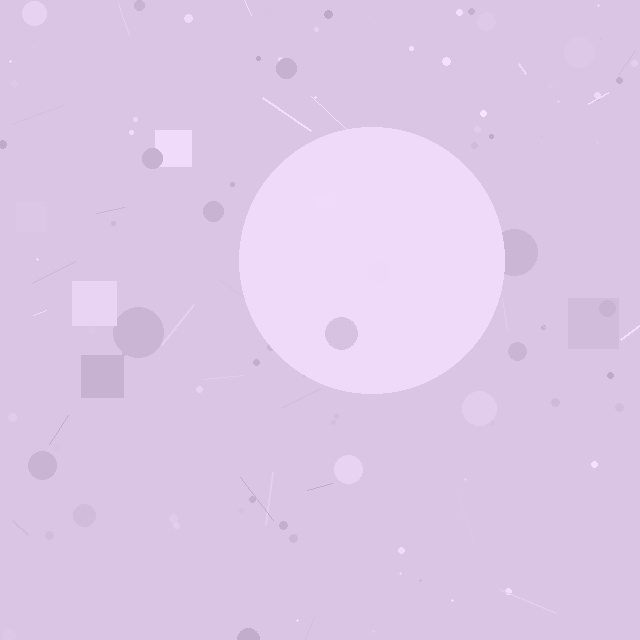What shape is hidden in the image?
A circle is hidden in the image.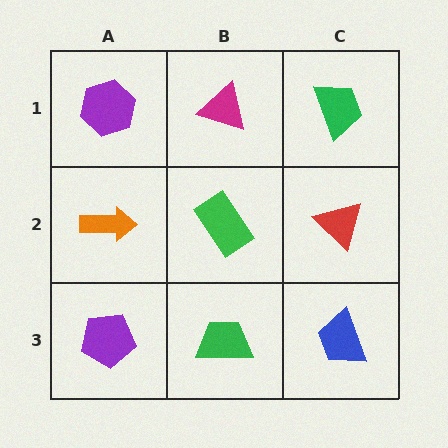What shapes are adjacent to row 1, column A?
An orange arrow (row 2, column A), a magenta triangle (row 1, column B).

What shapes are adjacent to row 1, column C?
A red triangle (row 2, column C), a magenta triangle (row 1, column B).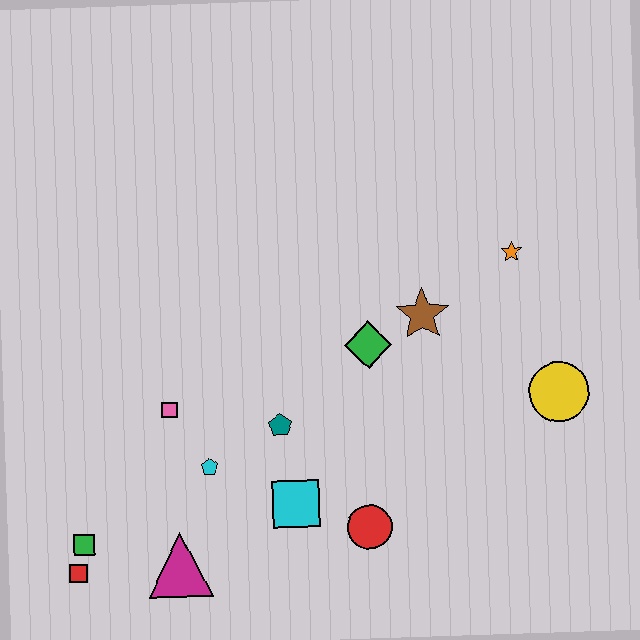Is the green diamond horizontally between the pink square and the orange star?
Yes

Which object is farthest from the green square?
The orange star is farthest from the green square.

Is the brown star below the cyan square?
No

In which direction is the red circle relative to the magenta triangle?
The red circle is to the right of the magenta triangle.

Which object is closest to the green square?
The red square is closest to the green square.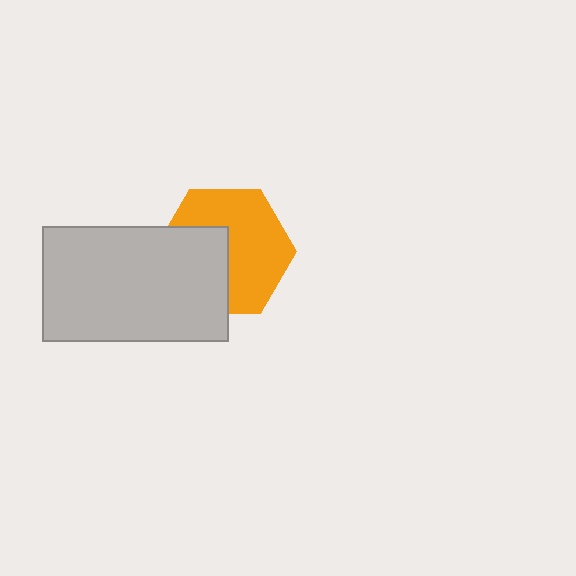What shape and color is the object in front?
The object in front is a light gray rectangle.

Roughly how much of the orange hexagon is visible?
About half of it is visible (roughly 60%).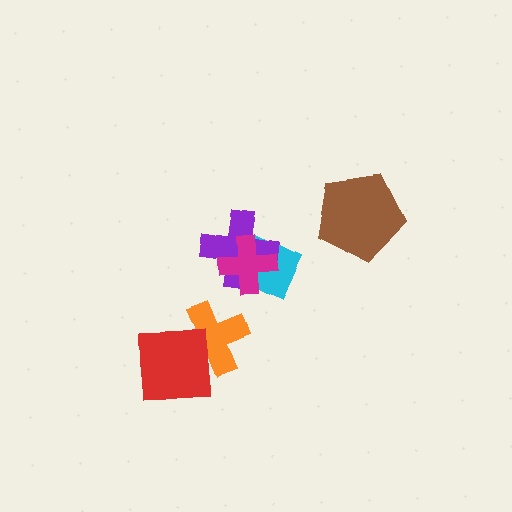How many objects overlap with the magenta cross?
2 objects overlap with the magenta cross.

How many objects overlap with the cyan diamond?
2 objects overlap with the cyan diamond.